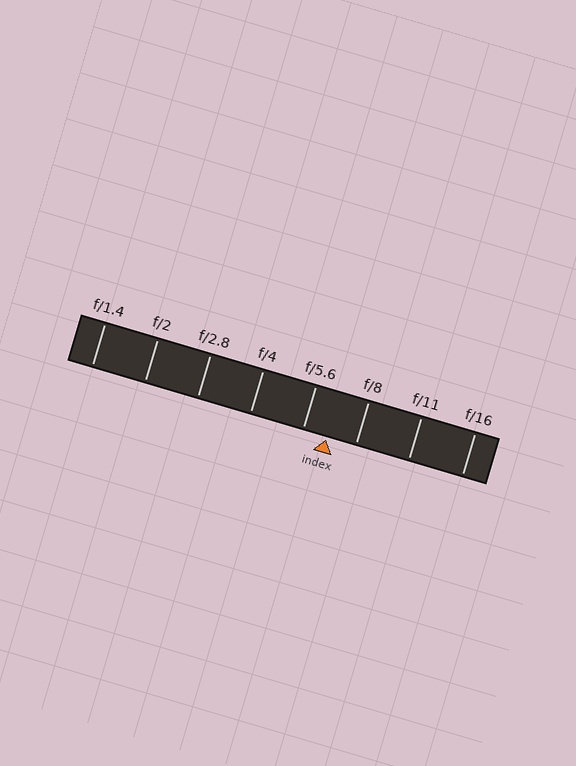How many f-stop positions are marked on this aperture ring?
There are 8 f-stop positions marked.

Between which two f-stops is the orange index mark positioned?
The index mark is between f/5.6 and f/8.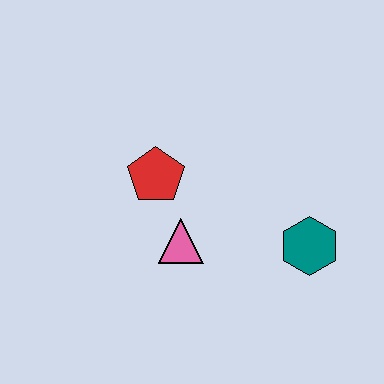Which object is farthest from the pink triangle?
The teal hexagon is farthest from the pink triangle.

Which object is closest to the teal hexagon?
The pink triangle is closest to the teal hexagon.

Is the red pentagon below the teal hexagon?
No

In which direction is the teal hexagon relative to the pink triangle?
The teal hexagon is to the right of the pink triangle.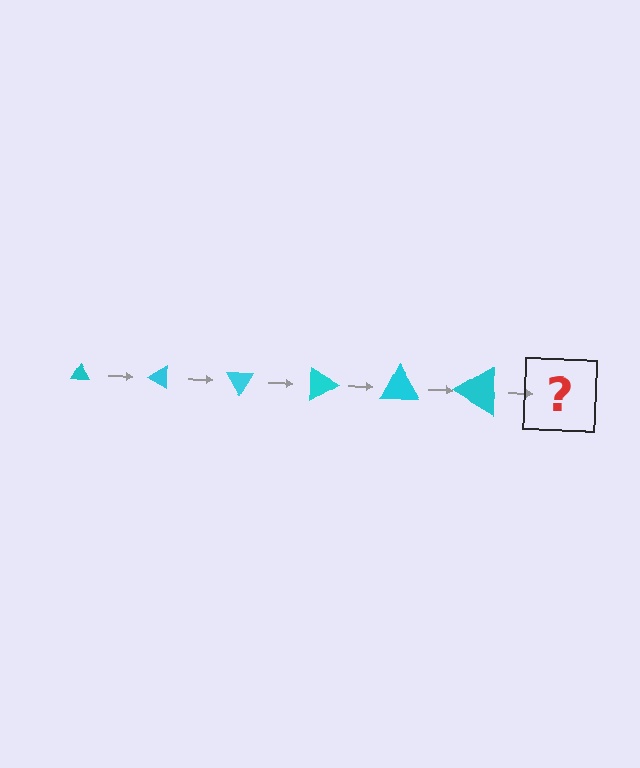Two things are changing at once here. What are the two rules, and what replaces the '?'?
The two rules are that the triangle grows larger each step and it rotates 30 degrees each step. The '?' should be a triangle, larger than the previous one and rotated 180 degrees from the start.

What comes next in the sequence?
The next element should be a triangle, larger than the previous one and rotated 180 degrees from the start.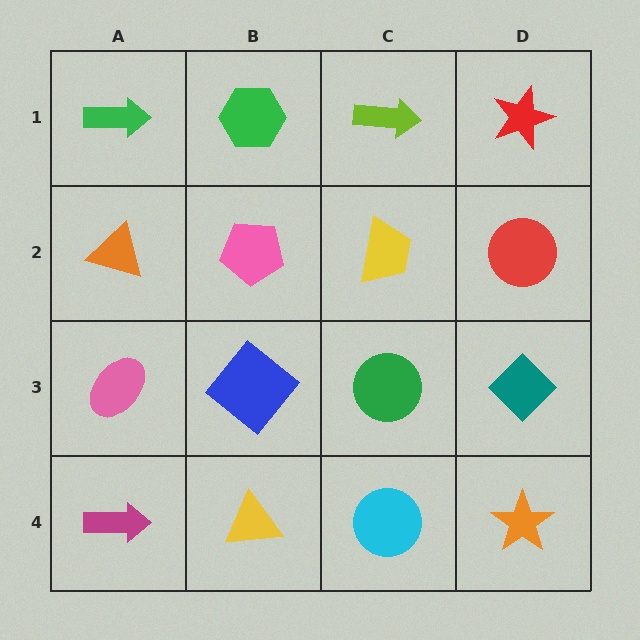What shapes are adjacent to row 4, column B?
A blue diamond (row 3, column B), a magenta arrow (row 4, column A), a cyan circle (row 4, column C).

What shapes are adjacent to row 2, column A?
A green arrow (row 1, column A), a pink ellipse (row 3, column A), a pink pentagon (row 2, column B).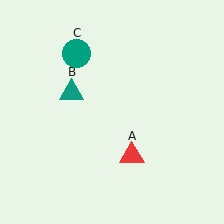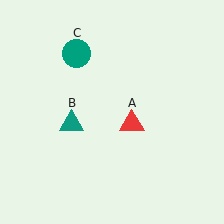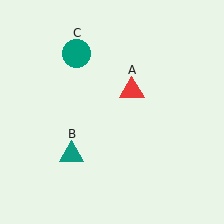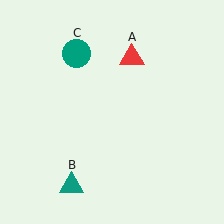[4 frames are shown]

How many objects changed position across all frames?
2 objects changed position: red triangle (object A), teal triangle (object B).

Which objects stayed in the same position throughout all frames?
Teal circle (object C) remained stationary.